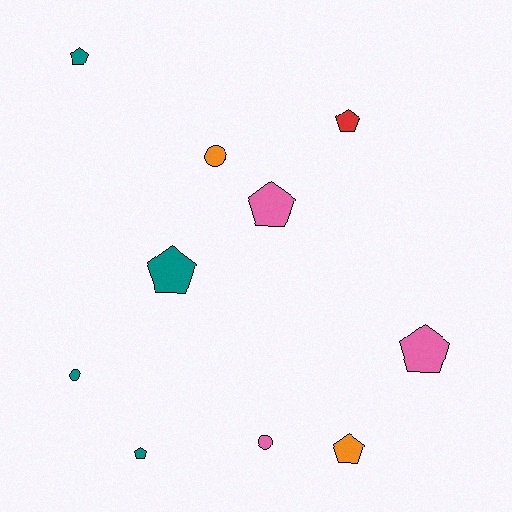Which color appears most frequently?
Teal, with 4 objects.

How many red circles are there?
There are no red circles.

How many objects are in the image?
There are 10 objects.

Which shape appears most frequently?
Pentagon, with 7 objects.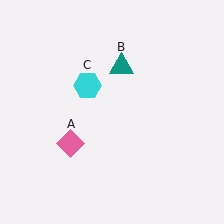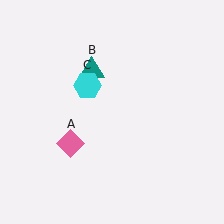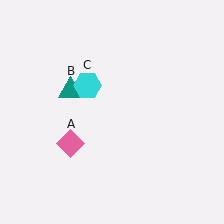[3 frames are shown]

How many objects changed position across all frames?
1 object changed position: teal triangle (object B).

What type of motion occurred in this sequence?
The teal triangle (object B) rotated counterclockwise around the center of the scene.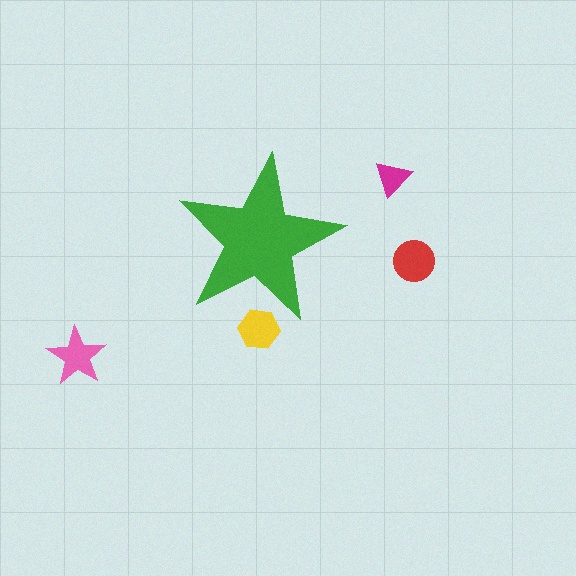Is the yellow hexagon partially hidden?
Yes, the yellow hexagon is partially hidden behind the green star.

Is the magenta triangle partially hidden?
No, the magenta triangle is fully visible.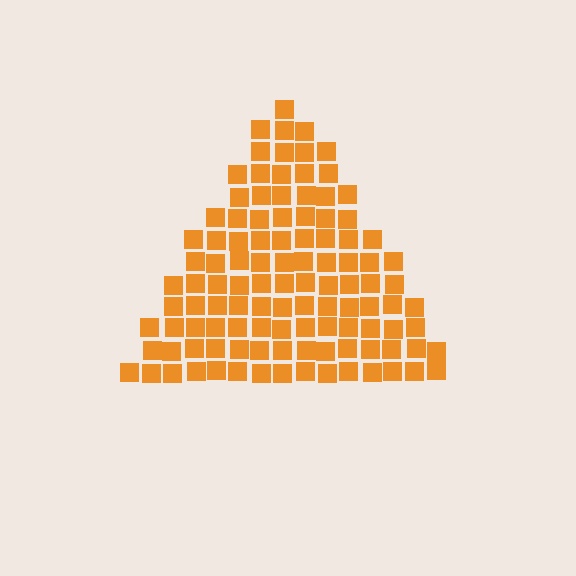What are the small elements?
The small elements are squares.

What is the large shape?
The large shape is a triangle.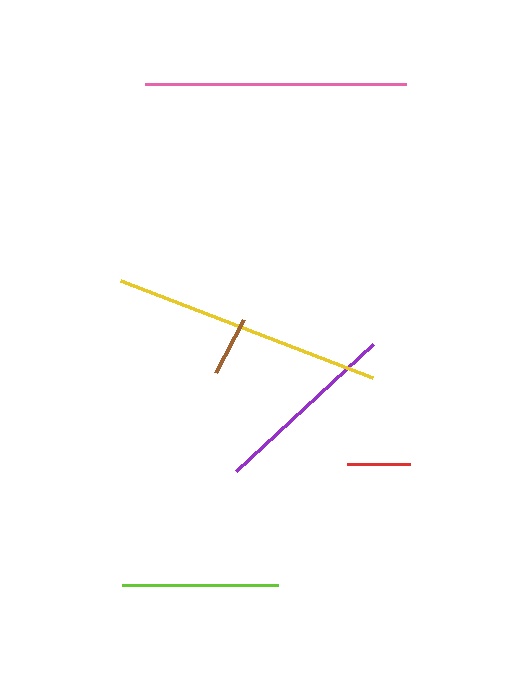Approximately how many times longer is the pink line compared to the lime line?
The pink line is approximately 1.7 times the length of the lime line.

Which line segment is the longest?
The yellow line is the longest at approximately 270 pixels.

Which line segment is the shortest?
The brown line is the shortest at approximately 60 pixels.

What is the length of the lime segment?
The lime segment is approximately 156 pixels long.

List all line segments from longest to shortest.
From longest to shortest: yellow, pink, purple, lime, red, brown.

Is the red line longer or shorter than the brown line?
The red line is longer than the brown line.